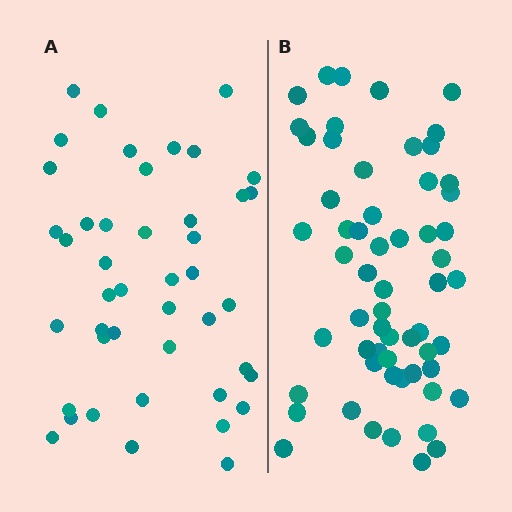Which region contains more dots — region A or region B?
Region B (the right region) has more dots.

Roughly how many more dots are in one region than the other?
Region B has approximately 15 more dots than region A.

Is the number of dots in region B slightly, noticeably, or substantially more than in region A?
Region B has noticeably more, but not dramatically so. The ratio is roughly 1.3 to 1.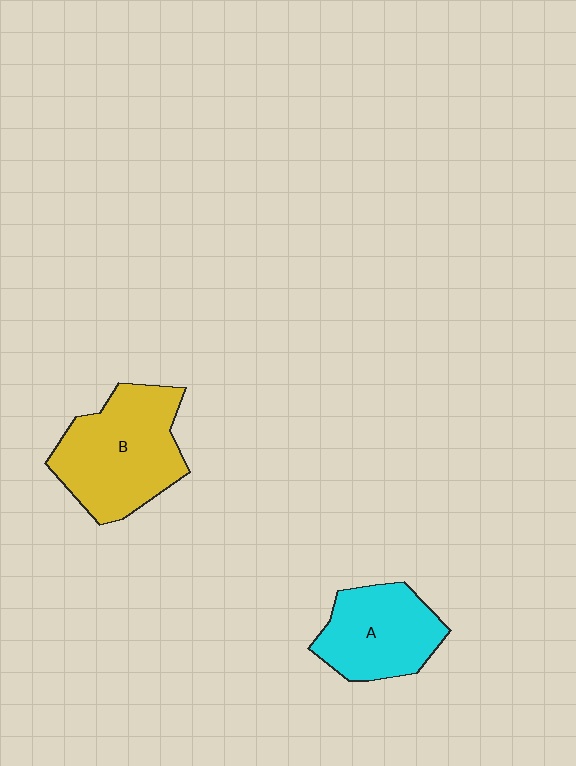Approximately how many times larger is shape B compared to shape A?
Approximately 1.4 times.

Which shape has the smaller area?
Shape A (cyan).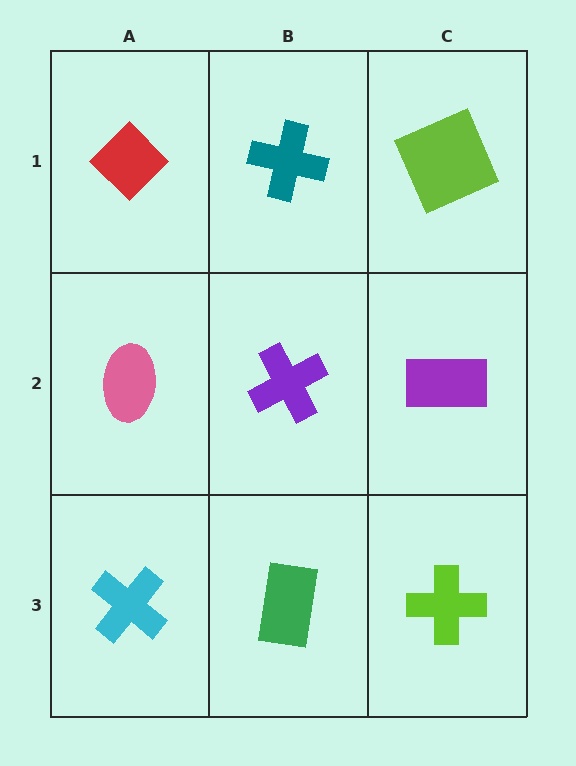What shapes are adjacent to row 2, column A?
A red diamond (row 1, column A), a cyan cross (row 3, column A), a purple cross (row 2, column B).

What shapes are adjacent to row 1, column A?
A pink ellipse (row 2, column A), a teal cross (row 1, column B).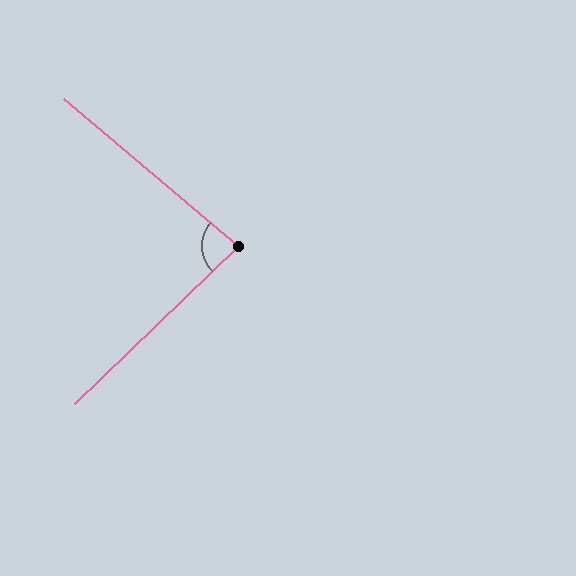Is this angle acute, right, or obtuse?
It is acute.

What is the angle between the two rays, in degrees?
Approximately 84 degrees.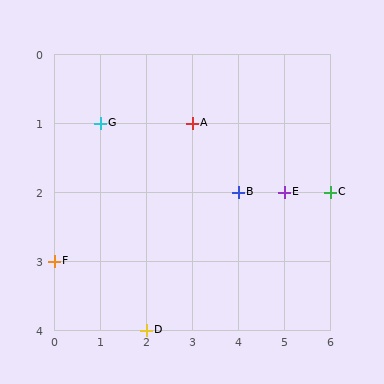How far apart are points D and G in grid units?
Points D and G are 1 column and 3 rows apart (about 3.2 grid units diagonally).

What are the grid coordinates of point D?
Point D is at grid coordinates (2, 4).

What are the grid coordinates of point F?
Point F is at grid coordinates (0, 3).